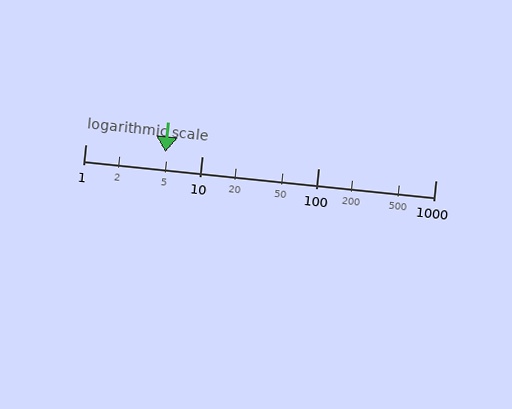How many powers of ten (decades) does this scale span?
The scale spans 3 decades, from 1 to 1000.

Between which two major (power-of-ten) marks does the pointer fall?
The pointer is between 1 and 10.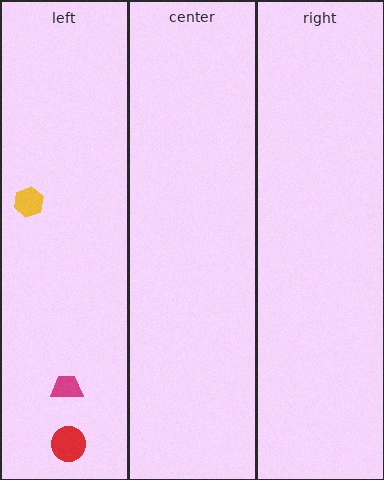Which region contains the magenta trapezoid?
The left region.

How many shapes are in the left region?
3.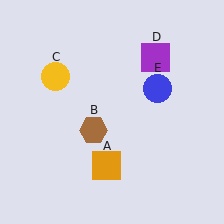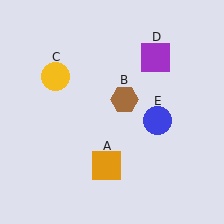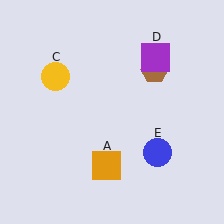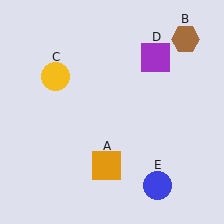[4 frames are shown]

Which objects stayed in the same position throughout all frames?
Orange square (object A) and yellow circle (object C) and purple square (object D) remained stationary.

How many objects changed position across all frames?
2 objects changed position: brown hexagon (object B), blue circle (object E).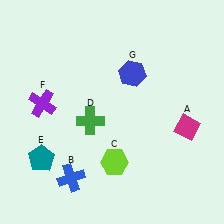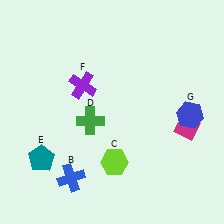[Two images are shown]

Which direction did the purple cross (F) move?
The purple cross (F) moved right.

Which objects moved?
The objects that moved are: the purple cross (F), the blue hexagon (G).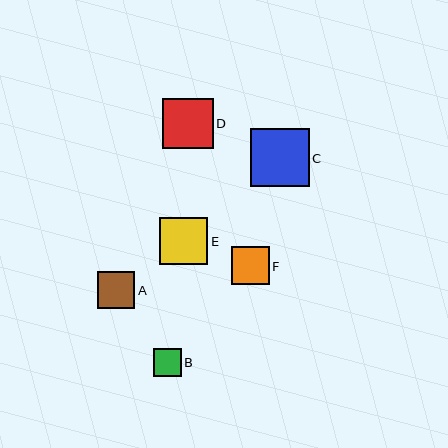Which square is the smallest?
Square B is the smallest with a size of approximately 28 pixels.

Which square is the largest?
Square C is the largest with a size of approximately 58 pixels.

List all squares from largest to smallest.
From largest to smallest: C, D, E, F, A, B.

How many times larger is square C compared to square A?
Square C is approximately 1.6 times the size of square A.